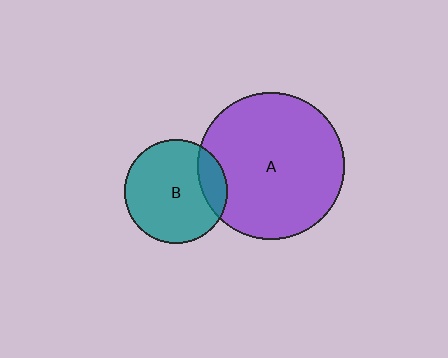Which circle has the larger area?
Circle A (purple).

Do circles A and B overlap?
Yes.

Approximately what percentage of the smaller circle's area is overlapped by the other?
Approximately 15%.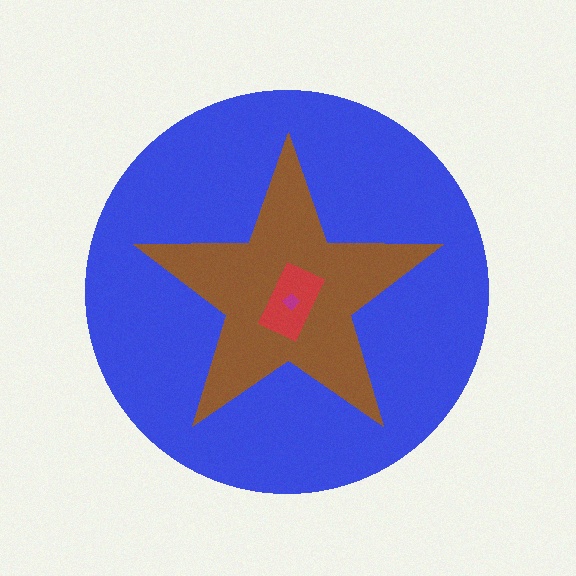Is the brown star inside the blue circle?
Yes.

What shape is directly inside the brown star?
The red rectangle.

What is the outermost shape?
The blue circle.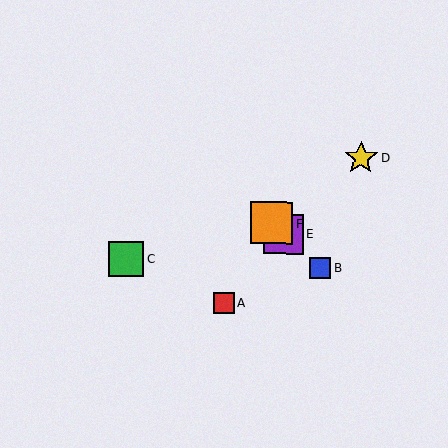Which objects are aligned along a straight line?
Objects B, E, F are aligned along a straight line.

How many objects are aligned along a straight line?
3 objects (B, E, F) are aligned along a straight line.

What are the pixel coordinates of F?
Object F is at (271, 223).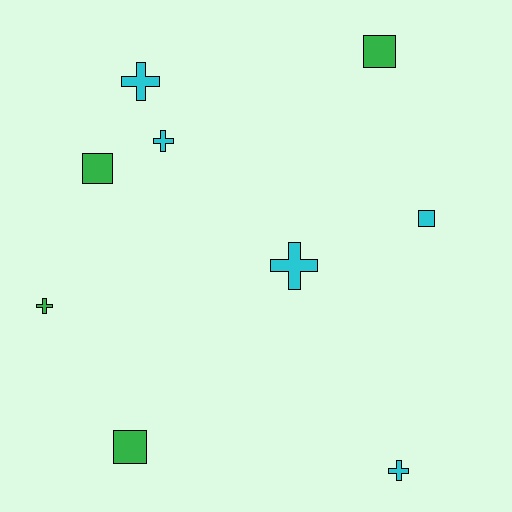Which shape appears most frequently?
Cross, with 5 objects.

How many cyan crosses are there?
There are 4 cyan crosses.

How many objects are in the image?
There are 9 objects.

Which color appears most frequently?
Cyan, with 5 objects.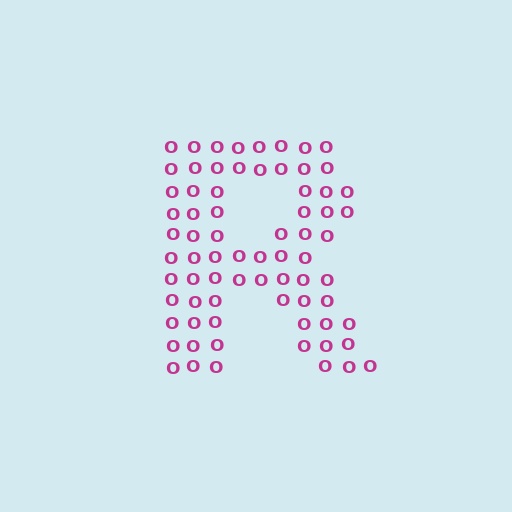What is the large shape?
The large shape is the letter R.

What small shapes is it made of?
It is made of small letter O's.